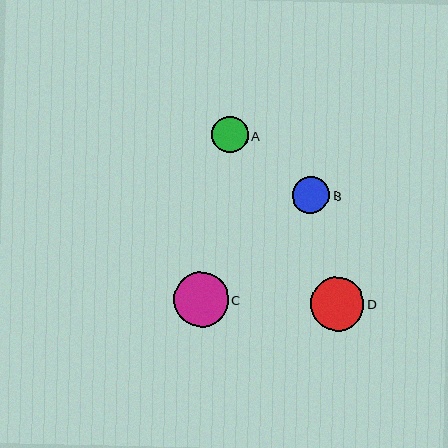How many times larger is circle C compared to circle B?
Circle C is approximately 1.4 times the size of circle B.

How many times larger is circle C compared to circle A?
Circle C is approximately 1.5 times the size of circle A.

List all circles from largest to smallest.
From largest to smallest: C, D, B, A.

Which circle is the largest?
Circle C is the largest with a size of approximately 54 pixels.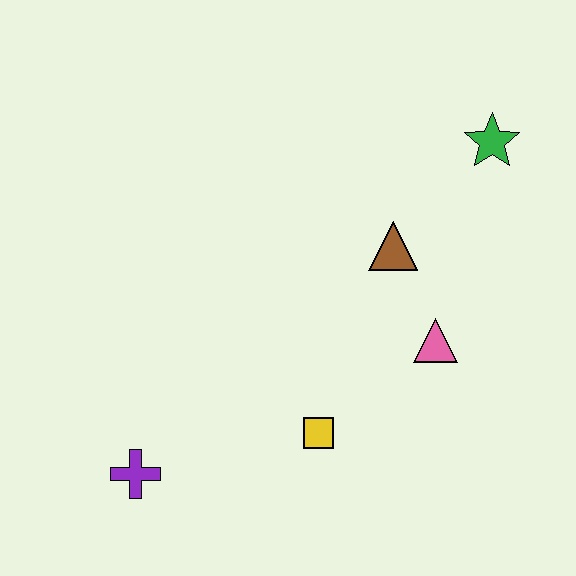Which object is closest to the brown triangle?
The pink triangle is closest to the brown triangle.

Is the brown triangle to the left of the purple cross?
No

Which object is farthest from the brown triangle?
The purple cross is farthest from the brown triangle.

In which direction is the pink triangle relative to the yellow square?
The pink triangle is to the right of the yellow square.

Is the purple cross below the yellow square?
Yes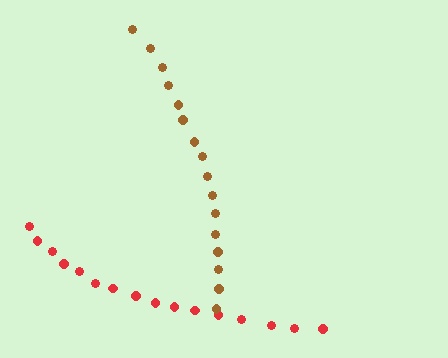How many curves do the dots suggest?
There are 2 distinct paths.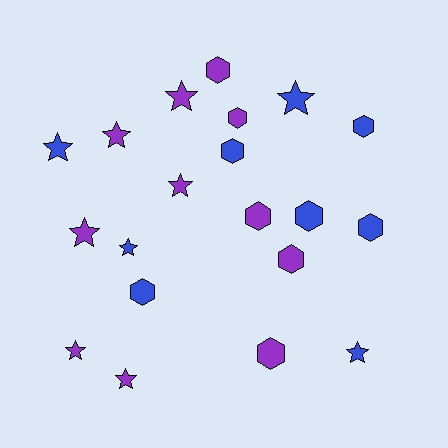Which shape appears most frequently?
Star, with 10 objects.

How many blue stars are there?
There are 4 blue stars.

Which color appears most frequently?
Purple, with 11 objects.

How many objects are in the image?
There are 20 objects.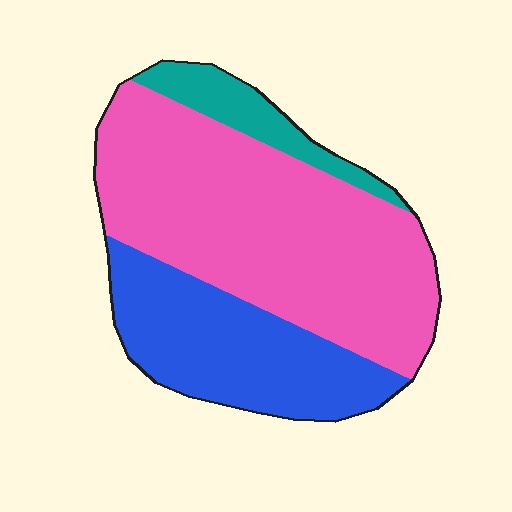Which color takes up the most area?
Pink, at roughly 60%.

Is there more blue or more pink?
Pink.